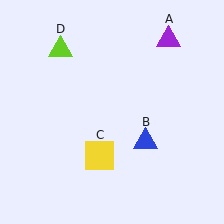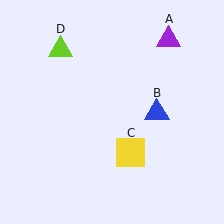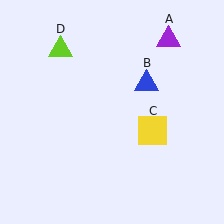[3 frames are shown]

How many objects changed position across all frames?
2 objects changed position: blue triangle (object B), yellow square (object C).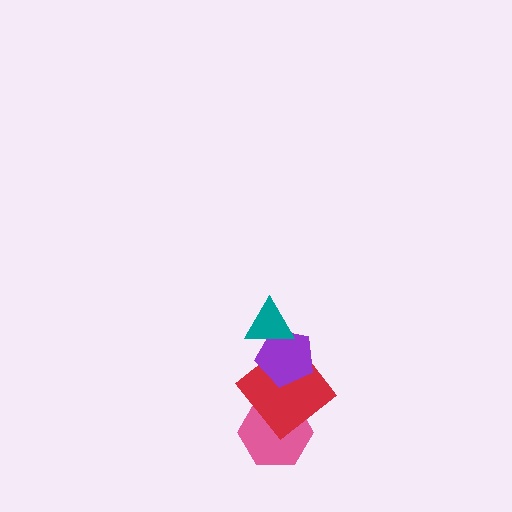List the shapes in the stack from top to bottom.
From top to bottom: the teal triangle, the purple pentagon, the red diamond, the pink hexagon.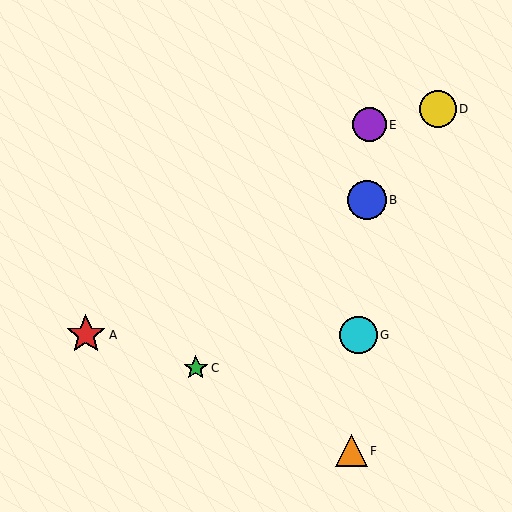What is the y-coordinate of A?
Object A is at y≈335.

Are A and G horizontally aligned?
Yes, both are at y≈335.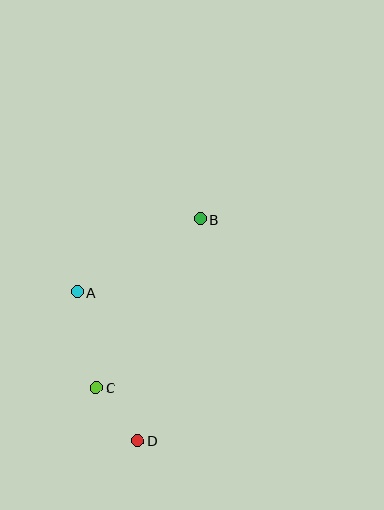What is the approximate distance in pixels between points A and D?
The distance between A and D is approximately 160 pixels.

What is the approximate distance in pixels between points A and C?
The distance between A and C is approximately 97 pixels.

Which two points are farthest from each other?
Points B and D are farthest from each other.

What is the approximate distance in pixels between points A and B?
The distance between A and B is approximately 143 pixels.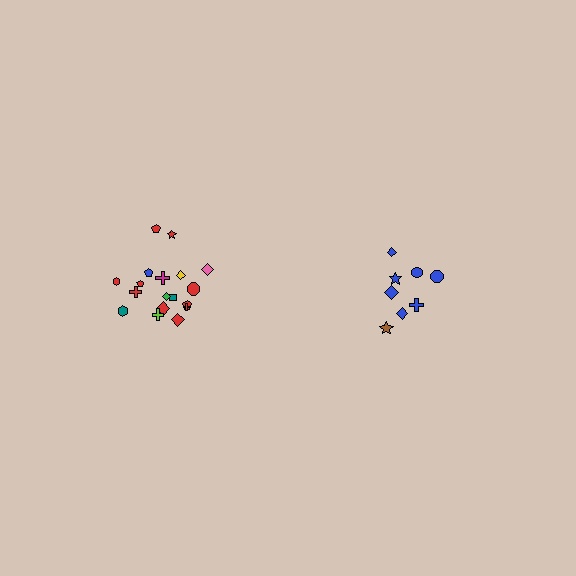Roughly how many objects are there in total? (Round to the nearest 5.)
Roughly 25 objects in total.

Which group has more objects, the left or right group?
The left group.